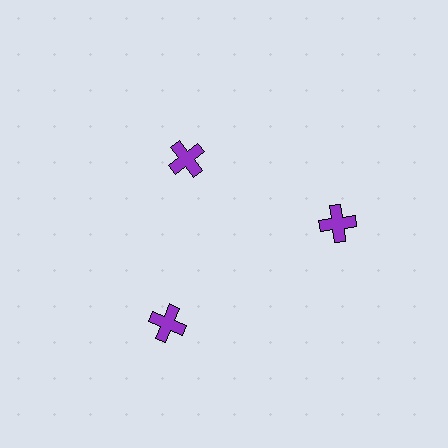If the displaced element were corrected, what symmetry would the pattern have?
It would have 3-fold rotational symmetry — the pattern would map onto itself every 120 degrees.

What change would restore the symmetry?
The symmetry would be restored by moving it outward, back onto the ring so that all 3 crosses sit at equal angles and equal distance from the center.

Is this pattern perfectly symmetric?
No. The 3 purple crosses are arranged in a ring, but one element near the 11 o'clock position is pulled inward toward the center, breaking the 3-fold rotational symmetry.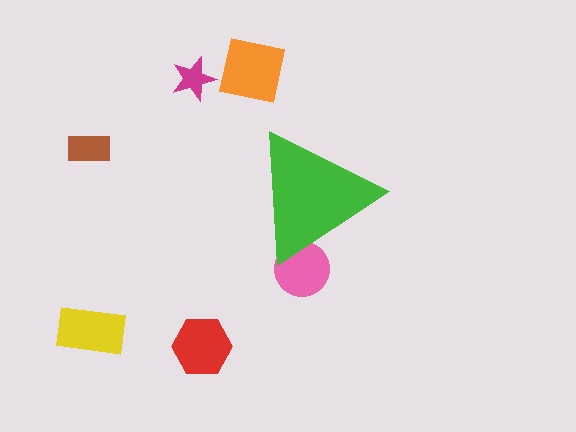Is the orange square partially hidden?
No, the orange square is fully visible.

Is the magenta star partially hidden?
No, the magenta star is fully visible.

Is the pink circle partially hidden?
Yes, the pink circle is partially hidden behind the green triangle.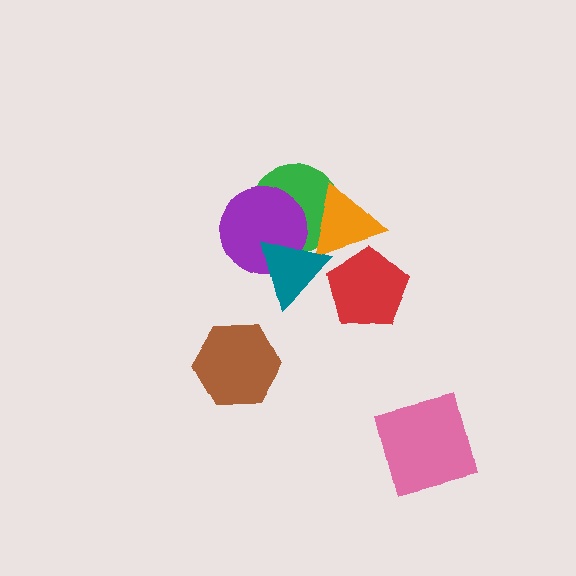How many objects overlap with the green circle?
3 objects overlap with the green circle.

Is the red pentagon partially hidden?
Yes, it is partially covered by another shape.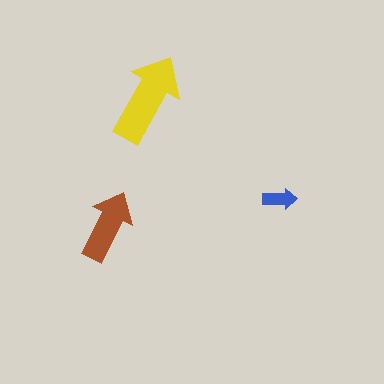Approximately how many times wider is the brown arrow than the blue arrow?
About 2 times wider.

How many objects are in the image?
There are 3 objects in the image.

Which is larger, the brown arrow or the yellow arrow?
The yellow one.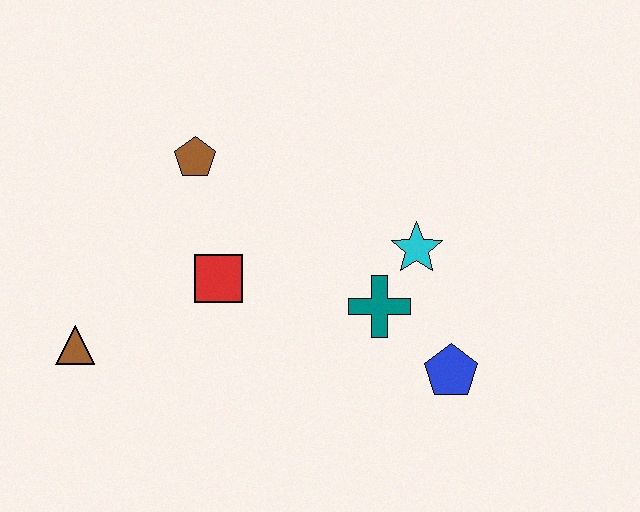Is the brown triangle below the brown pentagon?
Yes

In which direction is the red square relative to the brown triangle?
The red square is to the right of the brown triangle.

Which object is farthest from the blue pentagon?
The brown triangle is farthest from the blue pentagon.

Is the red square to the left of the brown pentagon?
No